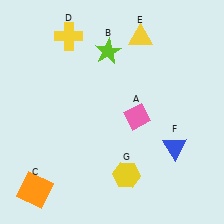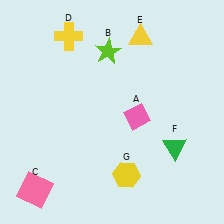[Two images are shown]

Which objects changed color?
C changed from orange to pink. F changed from blue to green.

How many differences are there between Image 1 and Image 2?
There are 2 differences between the two images.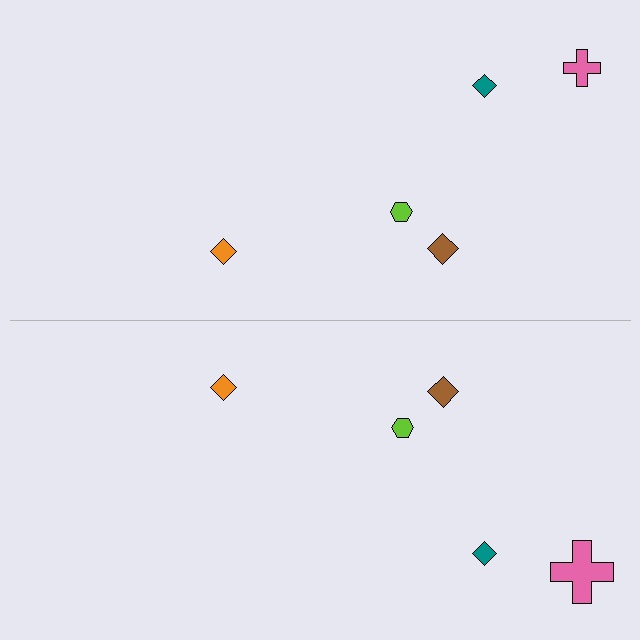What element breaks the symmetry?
The pink cross on the bottom side has a different size than its mirror counterpart.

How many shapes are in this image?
There are 10 shapes in this image.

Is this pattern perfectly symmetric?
No, the pattern is not perfectly symmetric. The pink cross on the bottom side has a different size than its mirror counterpart.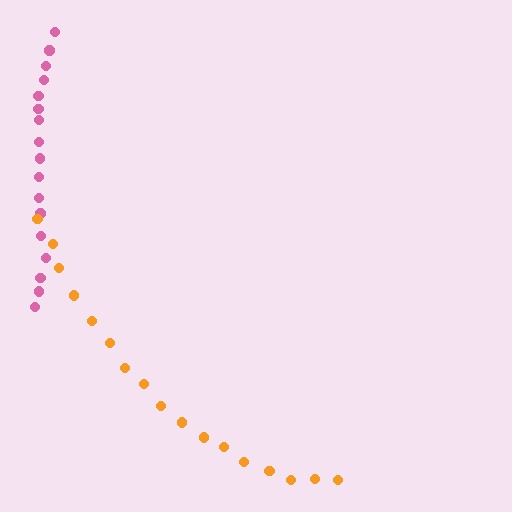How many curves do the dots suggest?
There are 2 distinct paths.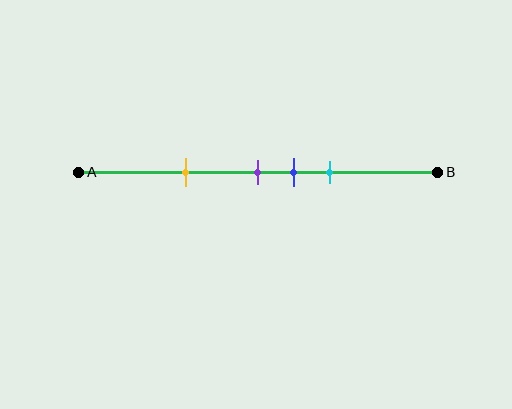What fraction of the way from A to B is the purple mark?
The purple mark is approximately 50% (0.5) of the way from A to B.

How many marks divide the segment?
There are 4 marks dividing the segment.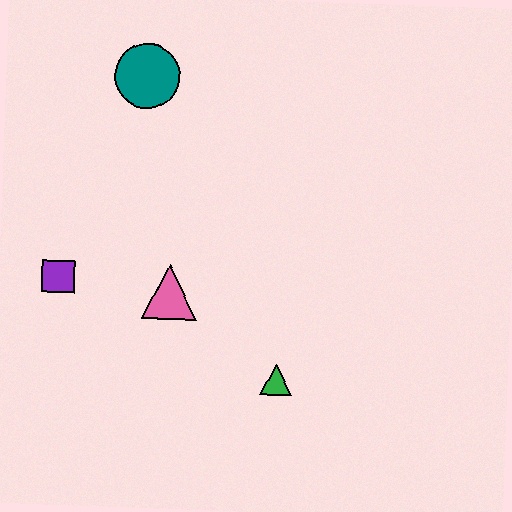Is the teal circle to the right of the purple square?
Yes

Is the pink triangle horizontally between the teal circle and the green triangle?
Yes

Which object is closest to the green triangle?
The pink triangle is closest to the green triangle.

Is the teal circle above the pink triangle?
Yes